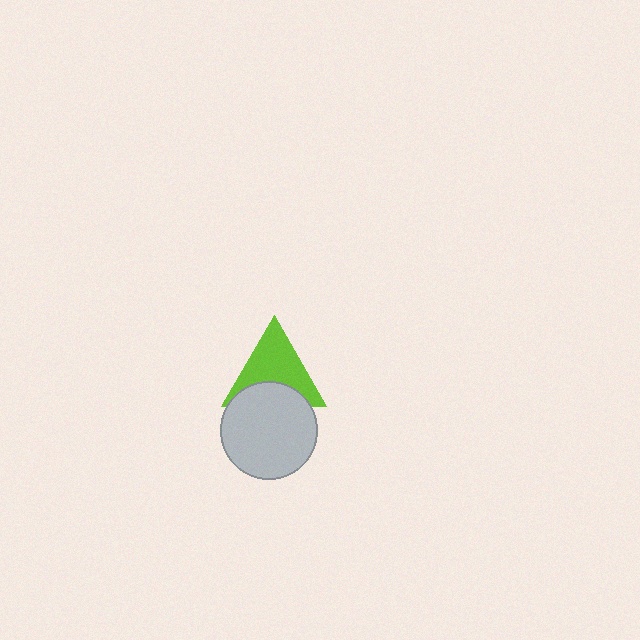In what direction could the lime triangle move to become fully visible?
The lime triangle could move up. That would shift it out from behind the light gray circle entirely.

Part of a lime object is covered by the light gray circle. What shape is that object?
It is a triangle.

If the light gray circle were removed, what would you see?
You would see the complete lime triangle.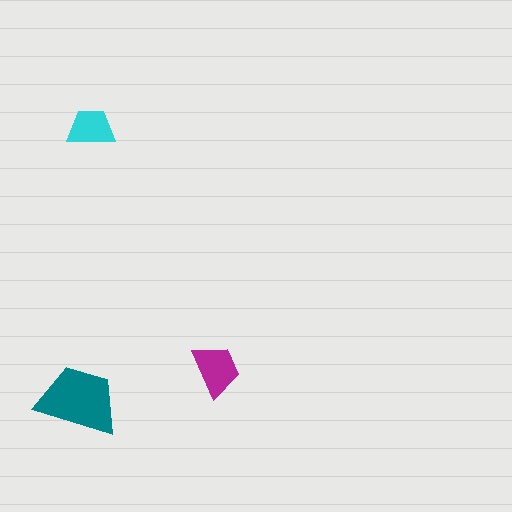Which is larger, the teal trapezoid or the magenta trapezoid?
The teal one.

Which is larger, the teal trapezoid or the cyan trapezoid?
The teal one.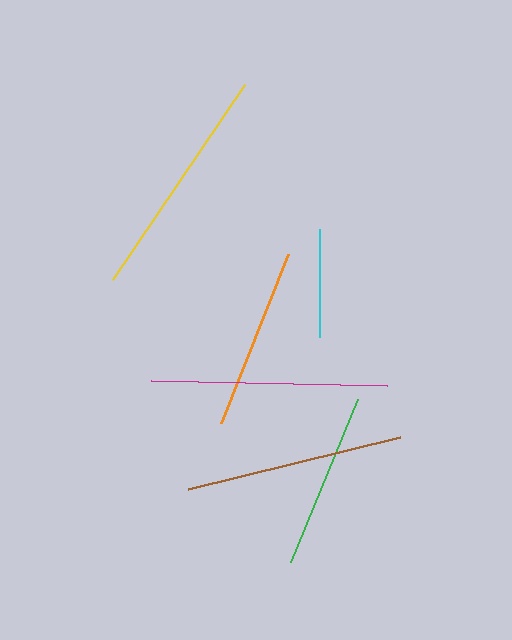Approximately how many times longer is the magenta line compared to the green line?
The magenta line is approximately 1.3 times the length of the green line.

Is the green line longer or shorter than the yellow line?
The yellow line is longer than the green line.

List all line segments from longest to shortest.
From longest to shortest: magenta, yellow, brown, orange, green, cyan.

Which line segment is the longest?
The magenta line is the longest at approximately 236 pixels.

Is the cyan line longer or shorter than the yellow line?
The yellow line is longer than the cyan line.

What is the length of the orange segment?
The orange segment is approximately 182 pixels long.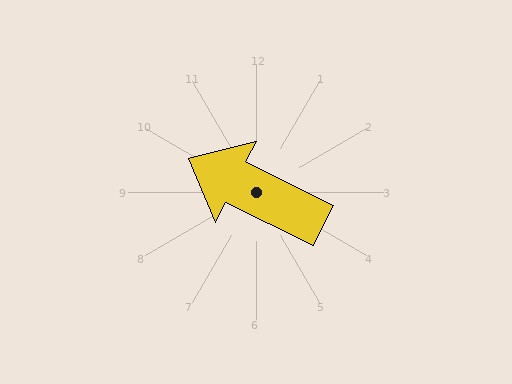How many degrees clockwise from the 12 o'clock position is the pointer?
Approximately 297 degrees.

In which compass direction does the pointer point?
Northwest.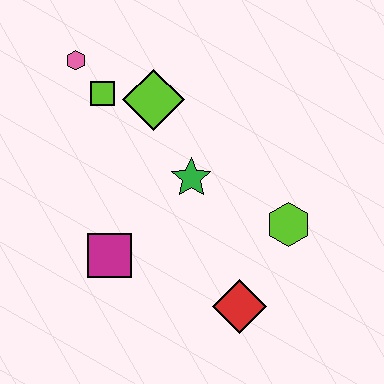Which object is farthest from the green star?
The pink hexagon is farthest from the green star.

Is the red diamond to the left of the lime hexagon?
Yes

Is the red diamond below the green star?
Yes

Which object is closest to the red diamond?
The lime hexagon is closest to the red diamond.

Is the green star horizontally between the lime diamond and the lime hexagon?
Yes